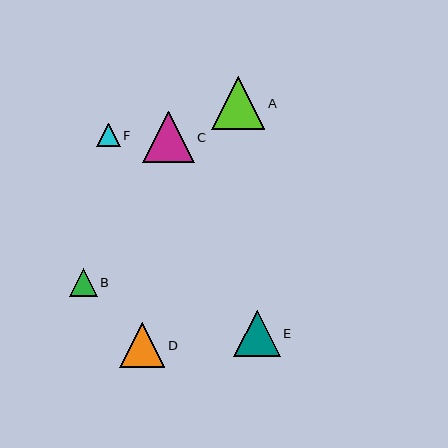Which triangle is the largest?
Triangle A is the largest with a size of approximately 53 pixels.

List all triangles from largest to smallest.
From largest to smallest: A, C, E, D, B, F.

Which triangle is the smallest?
Triangle F is the smallest with a size of approximately 23 pixels.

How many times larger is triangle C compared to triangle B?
Triangle C is approximately 1.9 times the size of triangle B.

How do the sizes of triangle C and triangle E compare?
Triangle C and triangle E are approximately the same size.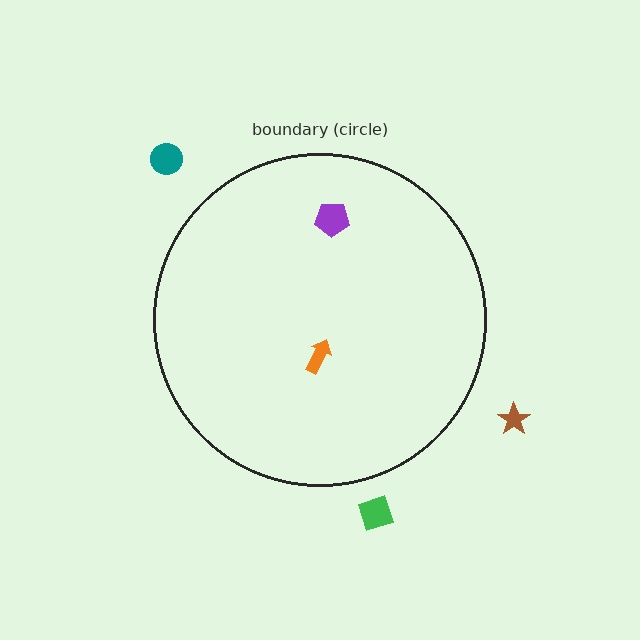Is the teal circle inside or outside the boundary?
Outside.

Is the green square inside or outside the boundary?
Outside.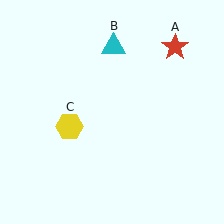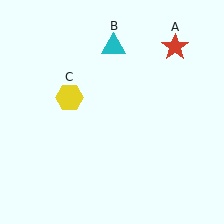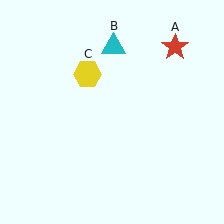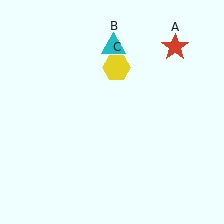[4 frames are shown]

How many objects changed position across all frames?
1 object changed position: yellow hexagon (object C).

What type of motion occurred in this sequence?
The yellow hexagon (object C) rotated clockwise around the center of the scene.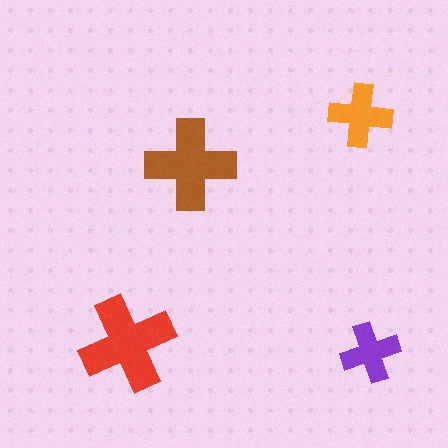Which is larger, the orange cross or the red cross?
The red one.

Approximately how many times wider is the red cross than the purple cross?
About 1.5 times wider.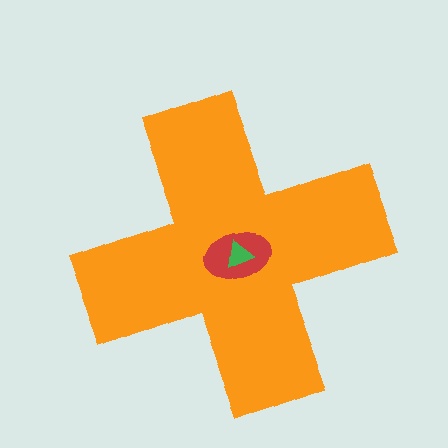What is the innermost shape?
The green triangle.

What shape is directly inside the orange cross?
The red ellipse.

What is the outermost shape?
The orange cross.